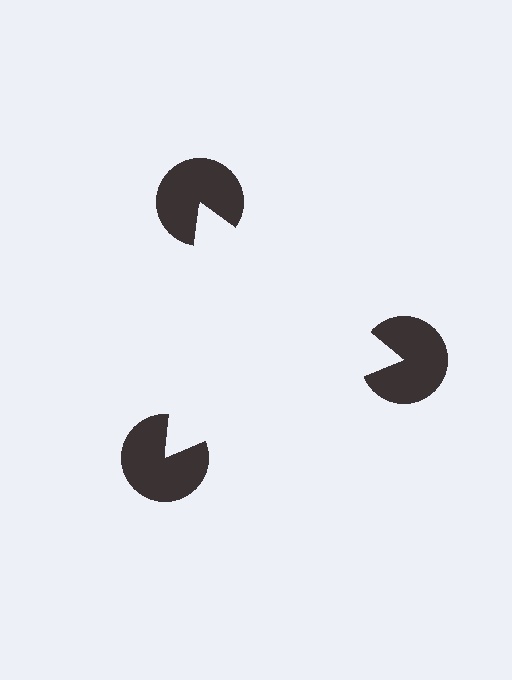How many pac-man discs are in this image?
There are 3 — one at each vertex of the illusory triangle.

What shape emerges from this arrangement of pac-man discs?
An illusory triangle — its edges are inferred from the aligned wedge cuts in the pac-man discs, not physically drawn.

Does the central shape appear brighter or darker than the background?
It typically appears slightly brighter than the background, even though no actual brightness change is drawn.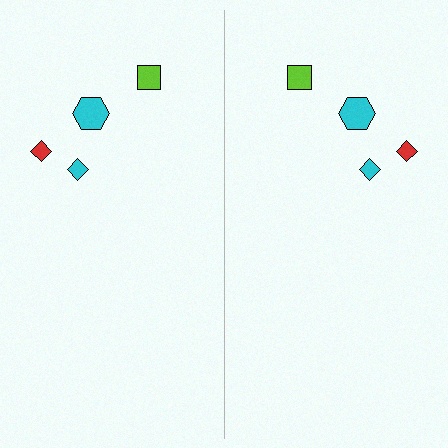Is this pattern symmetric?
Yes, this pattern has bilateral (reflection) symmetry.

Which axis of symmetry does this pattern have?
The pattern has a vertical axis of symmetry running through the center of the image.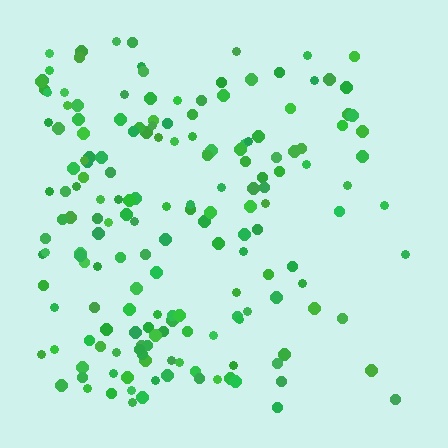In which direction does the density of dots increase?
From right to left, with the left side densest.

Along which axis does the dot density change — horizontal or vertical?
Horizontal.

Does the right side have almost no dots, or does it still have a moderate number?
Still a moderate number, just noticeably fewer than the left.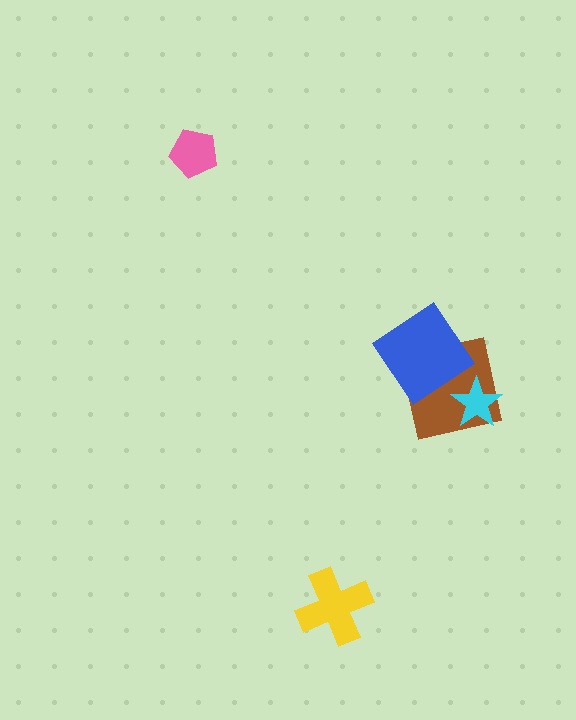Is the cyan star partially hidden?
No, no other shape covers it.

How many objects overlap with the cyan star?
1 object overlaps with the cyan star.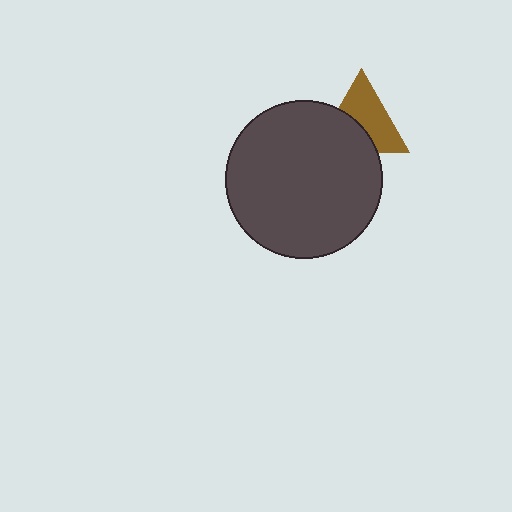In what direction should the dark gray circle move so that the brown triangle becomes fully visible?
The dark gray circle should move down. That is the shortest direction to clear the overlap and leave the brown triangle fully visible.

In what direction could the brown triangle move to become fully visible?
The brown triangle could move up. That would shift it out from behind the dark gray circle entirely.